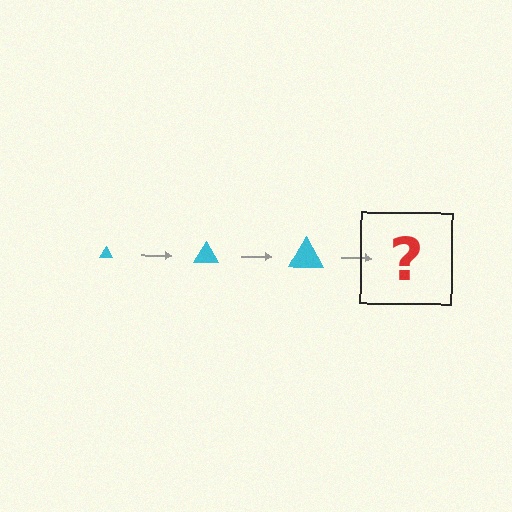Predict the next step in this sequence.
The next step is a cyan triangle, larger than the previous one.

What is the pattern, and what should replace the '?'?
The pattern is that the triangle gets progressively larger each step. The '?' should be a cyan triangle, larger than the previous one.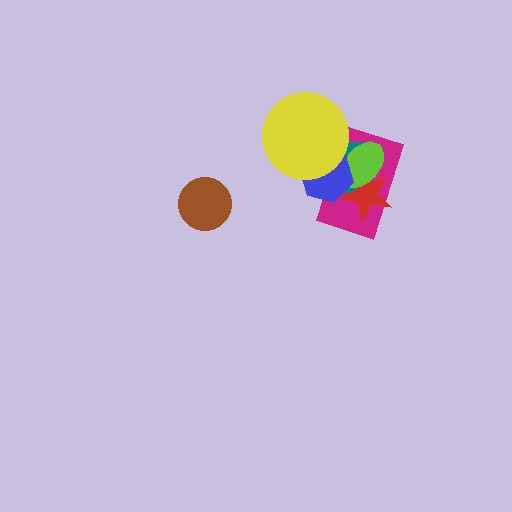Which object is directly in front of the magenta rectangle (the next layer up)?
The teal square is directly in front of the magenta rectangle.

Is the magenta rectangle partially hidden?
Yes, it is partially covered by another shape.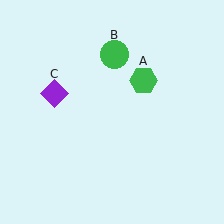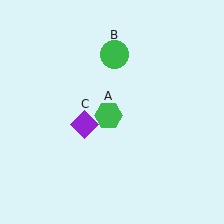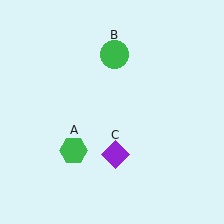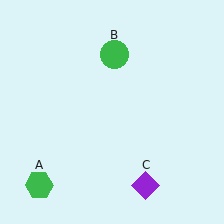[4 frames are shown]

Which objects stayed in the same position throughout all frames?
Green circle (object B) remained stationary.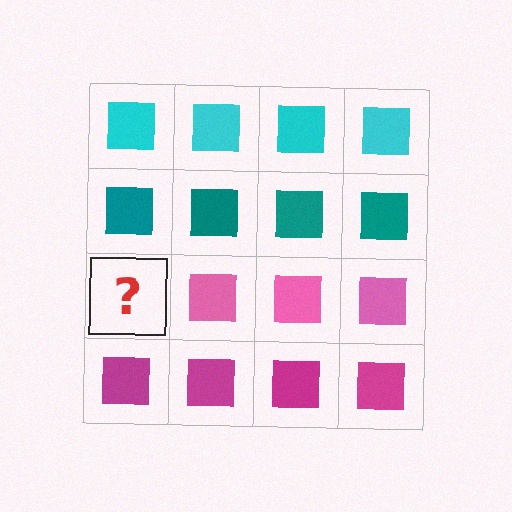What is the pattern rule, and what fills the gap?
The rule is that each row has a consistent color. The gap should be filled with a pink square.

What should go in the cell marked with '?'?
The missing cell should contain a pink square.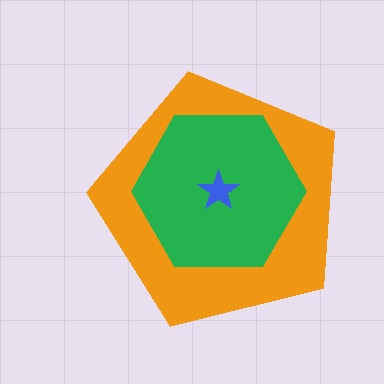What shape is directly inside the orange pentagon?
The green hexagon.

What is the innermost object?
The blue star.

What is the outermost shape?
The orange pentagon.